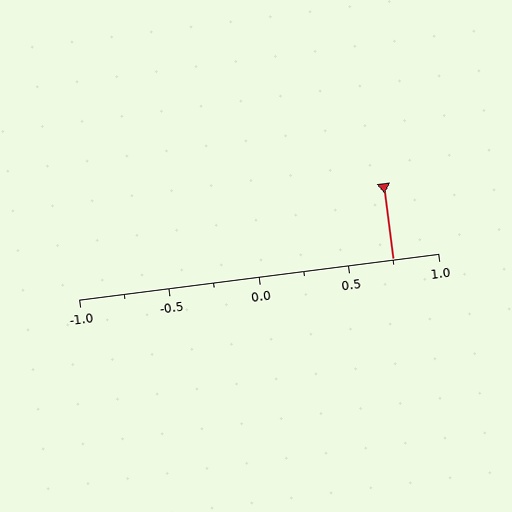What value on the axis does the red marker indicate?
The marker indicates approximately 0.75.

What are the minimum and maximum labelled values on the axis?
The axis runs from -1.0 to 1.0.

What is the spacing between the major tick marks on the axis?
The major ticks are spaced 0.5 apart.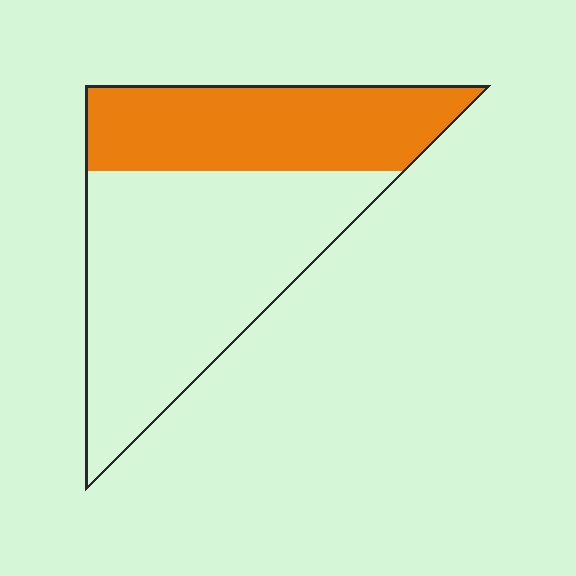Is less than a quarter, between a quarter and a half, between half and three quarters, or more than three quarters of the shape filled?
Between a quarter and a half.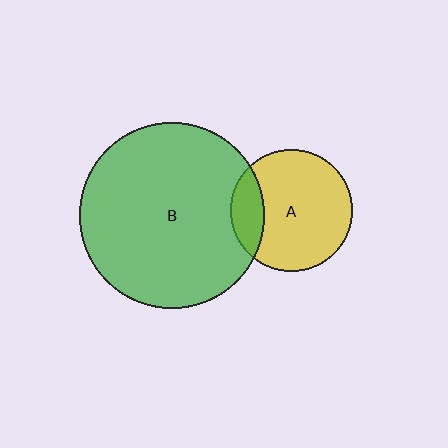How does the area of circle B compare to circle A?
Approximately 2.3 times.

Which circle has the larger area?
Circle B (green).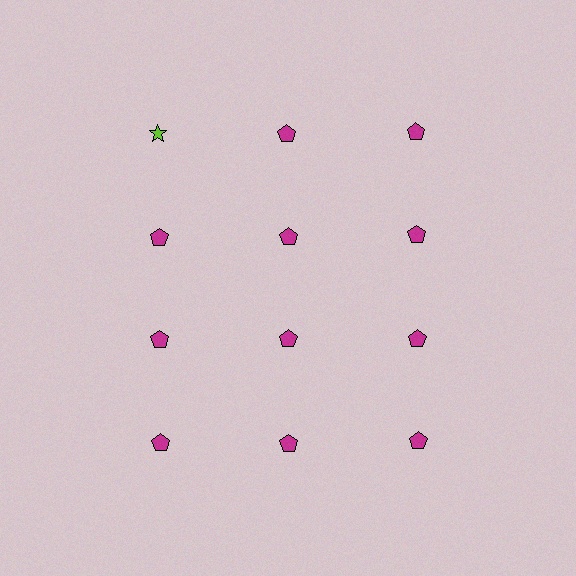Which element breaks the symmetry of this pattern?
The lime star in the top row, leftmost column breaks the symmetry. All other shapes are magenta pentagons.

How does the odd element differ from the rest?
It differs in both color (lime instead of magenta) and shape (star instead of pentagon).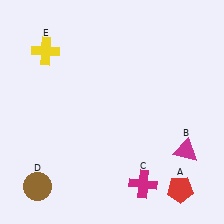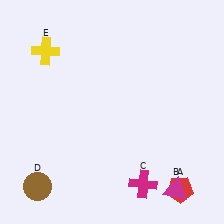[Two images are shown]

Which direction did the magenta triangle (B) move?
The magenta triangle (B) moved down.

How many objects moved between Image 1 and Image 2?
1 object moved between the two images.